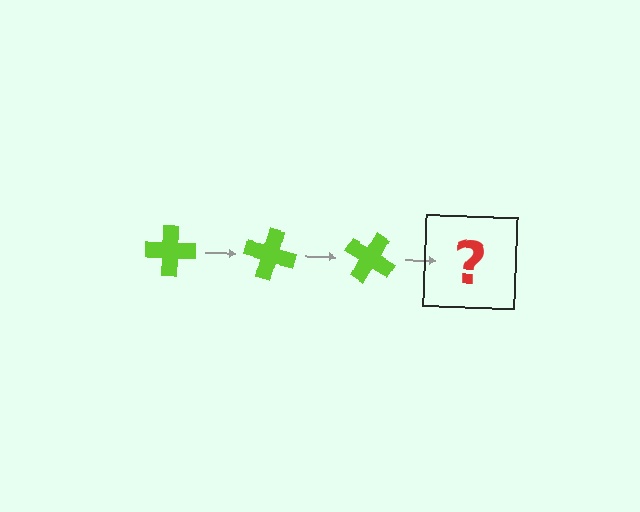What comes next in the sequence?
The next element should be a lime cross rotated 45 degrees.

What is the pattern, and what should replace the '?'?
The pattern is that the cross rotates 15 degrees each step. The '?' should be a lime cross rotated 45 degrees.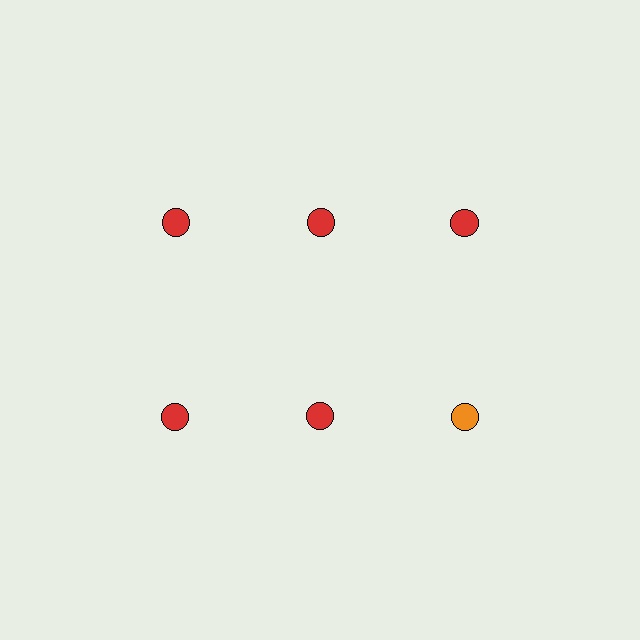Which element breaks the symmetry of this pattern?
The orange circle in the second row, center column breaks the symmetry. All other shapes are red circles.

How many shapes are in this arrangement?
There are 6 shapes arranged in a grid pattern.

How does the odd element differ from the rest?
It has a different color: orange instead of red.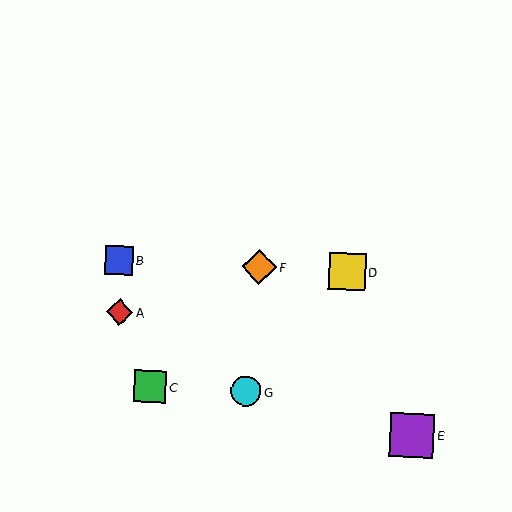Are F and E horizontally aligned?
No, F is at y≈267 and E is at y≈435.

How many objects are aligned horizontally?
3 objects (B, D, F) are aligned horizontally.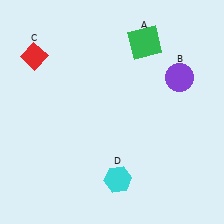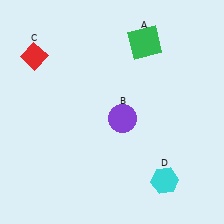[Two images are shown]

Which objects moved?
The objects that moved are: the purple circle (B), the cyan hexagon (D).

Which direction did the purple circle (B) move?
The purple circle (B) moved left.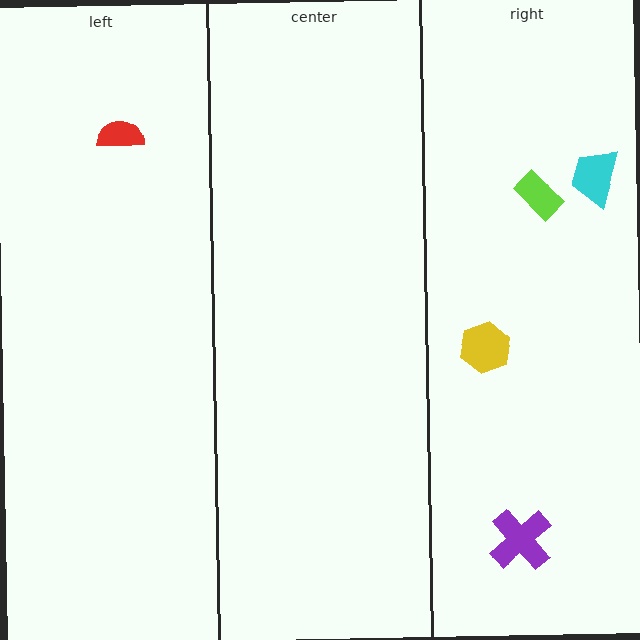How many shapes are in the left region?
1.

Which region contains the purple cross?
The right region.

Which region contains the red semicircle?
The left region.